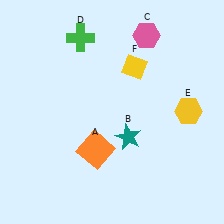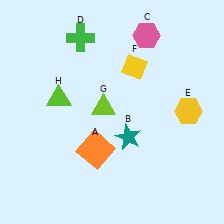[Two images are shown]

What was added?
A lime triangle (G), a lime triangle (H) were added in Image 2.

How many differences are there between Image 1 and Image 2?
There are 2 differences between the two images.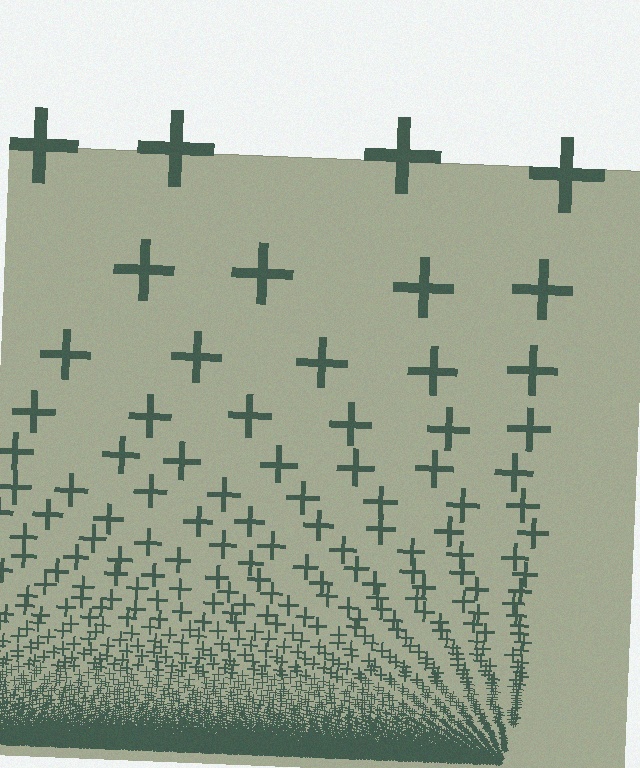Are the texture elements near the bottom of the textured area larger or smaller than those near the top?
Smaller. The gradient is inverted — elements near the bottom are smaller and denser.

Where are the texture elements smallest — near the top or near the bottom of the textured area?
Near the bottom.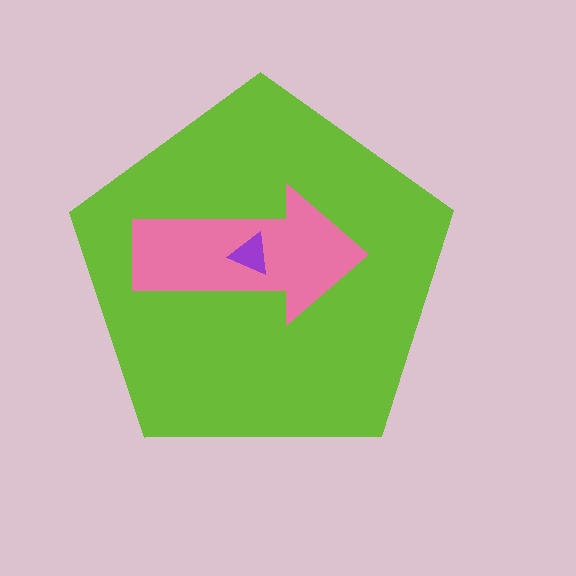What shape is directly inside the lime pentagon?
The pink arrow.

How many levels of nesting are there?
3.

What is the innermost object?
The purple triangle.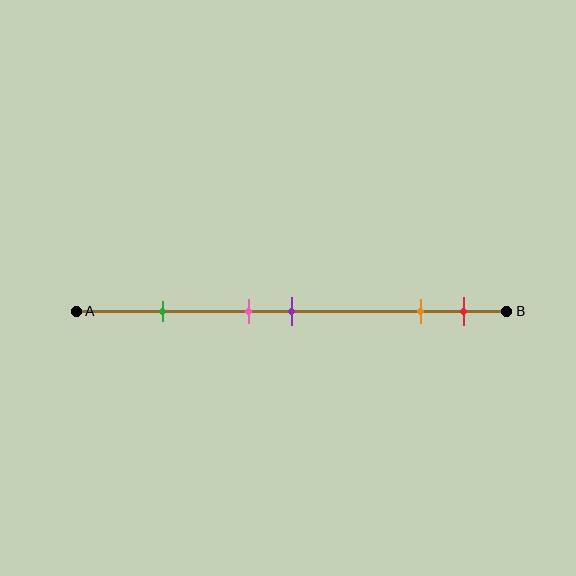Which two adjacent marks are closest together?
The pink and purple marks are the closest adjacent pair.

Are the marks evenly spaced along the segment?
No, the marks are not evenly spaced.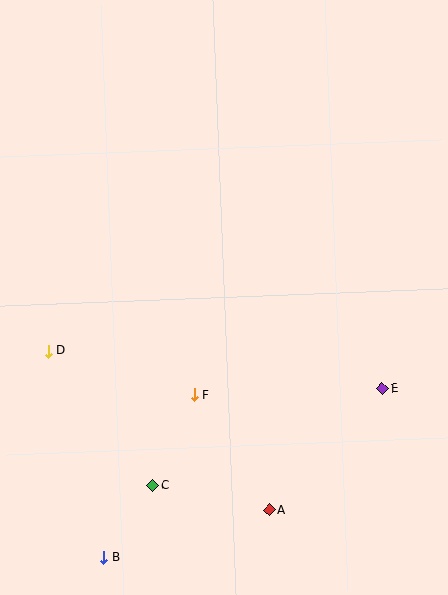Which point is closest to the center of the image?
Point F at (194, 395) is closest to the center.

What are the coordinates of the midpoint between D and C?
The midpoint between D and C is at (101, 418).